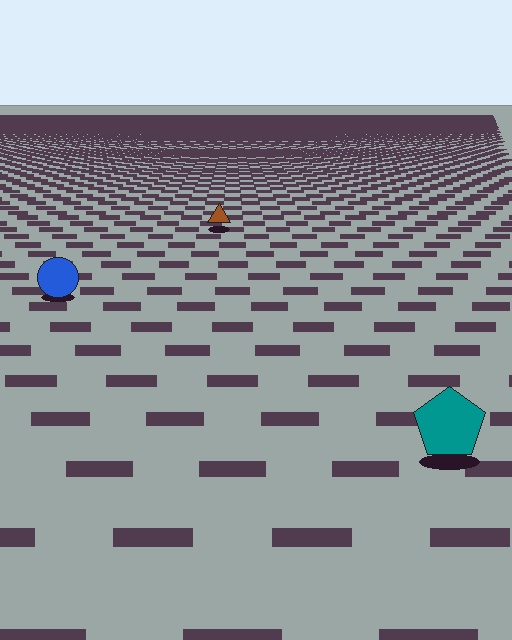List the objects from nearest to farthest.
From nearest to farthest: the teal pentagon, the blue circle, the brown triangle.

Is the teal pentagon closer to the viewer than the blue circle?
Yes. The teal pentagon is closer — you can tell from the texture gradient: the ground texture is coarser near it.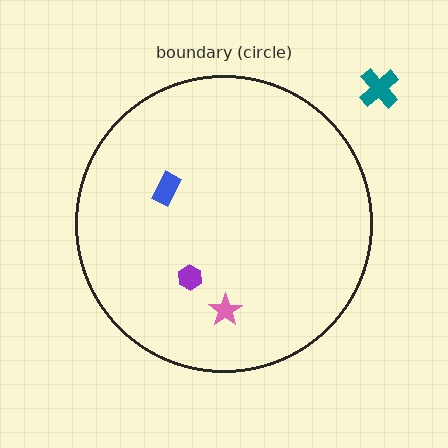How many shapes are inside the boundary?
3 inside, 1 outside.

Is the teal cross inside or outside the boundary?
Outside.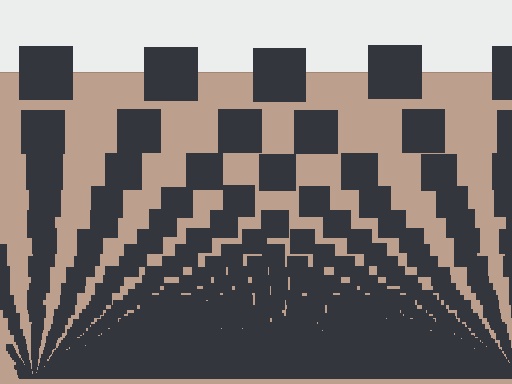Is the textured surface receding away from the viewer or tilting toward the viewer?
The surface appears to tilt toward the viewer. Texture elements get larger and sparser toward the top.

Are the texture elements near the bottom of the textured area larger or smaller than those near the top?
Smaller. The gradient is inverted — elements near the bottom are smaller and denser.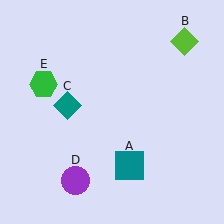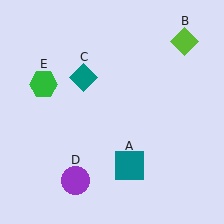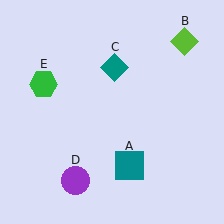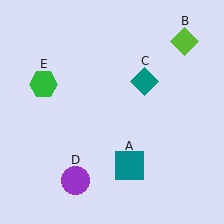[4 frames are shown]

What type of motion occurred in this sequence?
The teal diamond (object C) rotated clockwise around the center of the scene.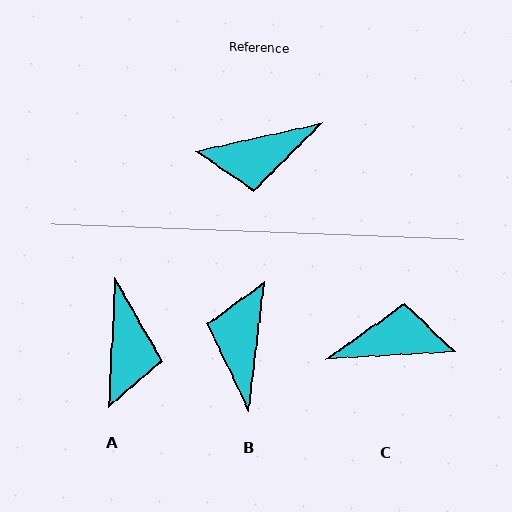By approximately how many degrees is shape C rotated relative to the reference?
Approximately 171 degrees counter-clockwise.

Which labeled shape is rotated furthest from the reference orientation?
C, about 171 degrees away.